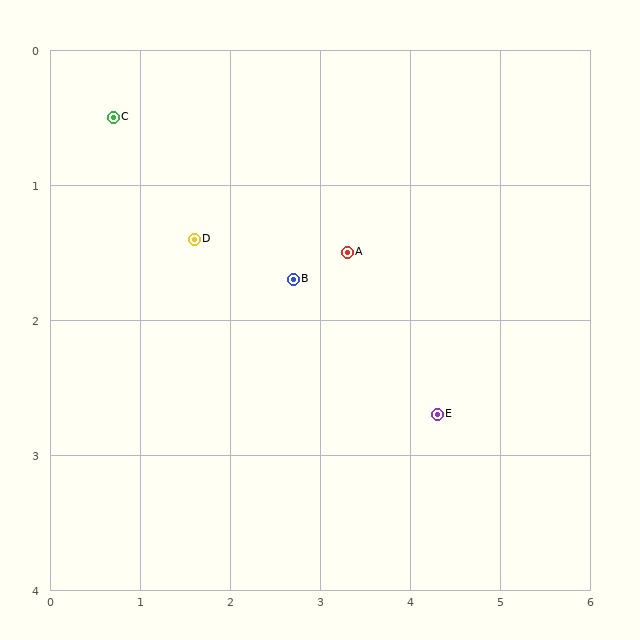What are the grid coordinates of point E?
Point E is at approximately (4.3, 2.7).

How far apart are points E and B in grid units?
Points E and B are about 1.9 grid units apart.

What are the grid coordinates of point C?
Point C is at approximately (0.7, 0.5).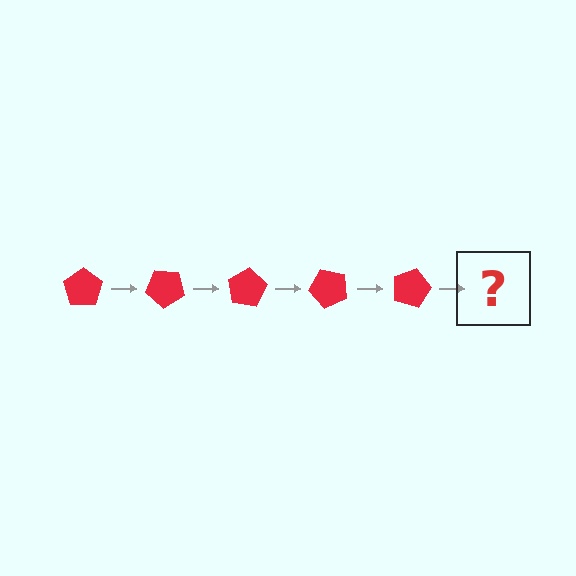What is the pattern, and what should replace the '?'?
The pattern is that the pentagon rotates 40 degrees each step. The '?' should be a red pentagon rotated 200 degrees.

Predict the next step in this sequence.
The next step is a red pentagon rotated 200 degrees.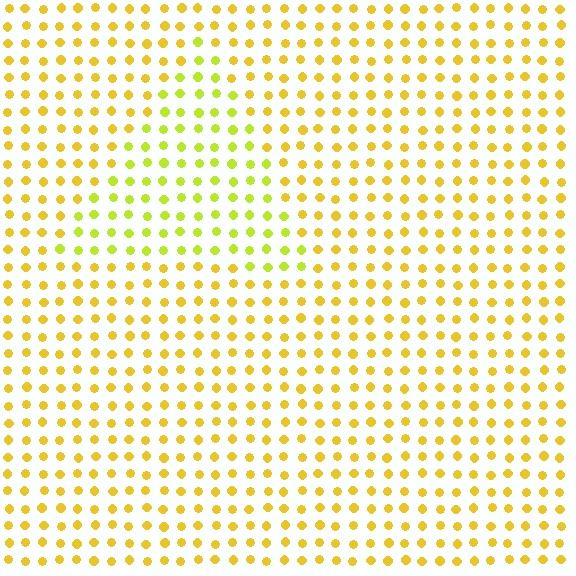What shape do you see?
I see a triangle.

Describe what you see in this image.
The image is filled with small yellow elements in a uniform arrangement. A triangle-shaped region is visible where the elements are tinted to a slightly different hue, forming a subtle color boundary.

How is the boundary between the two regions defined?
The boundary is defined purely by a slight shift in hue (about 26 degrees). Spacing, size, and orientation are identical on both sides.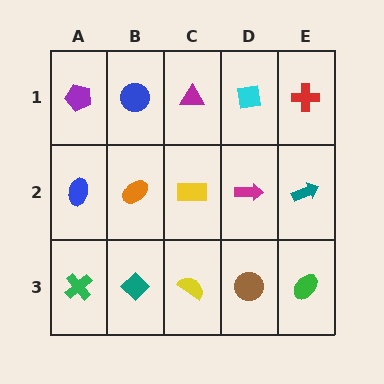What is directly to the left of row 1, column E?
A cyan square.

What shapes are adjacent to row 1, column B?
An orange ellipse (row 2, column B), a purple pentagon (row 1, column A), a magenta triangle (row 1, column C).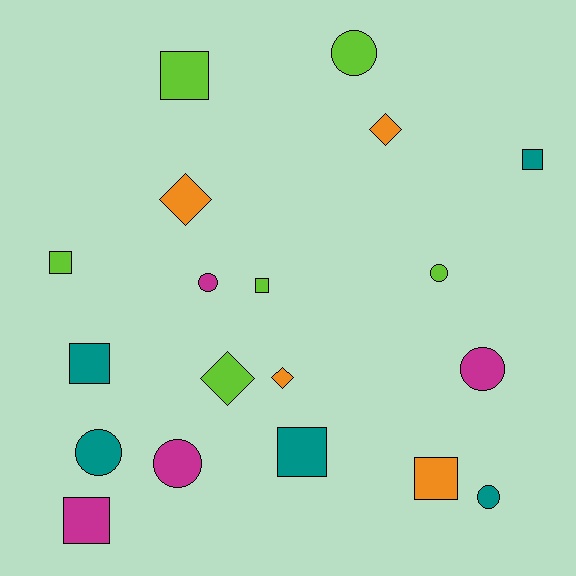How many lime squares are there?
There are 3 lime squares.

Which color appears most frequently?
Lime, with 6 objects.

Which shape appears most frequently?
Square, with 8 objects.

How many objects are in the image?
There are 19 objects.